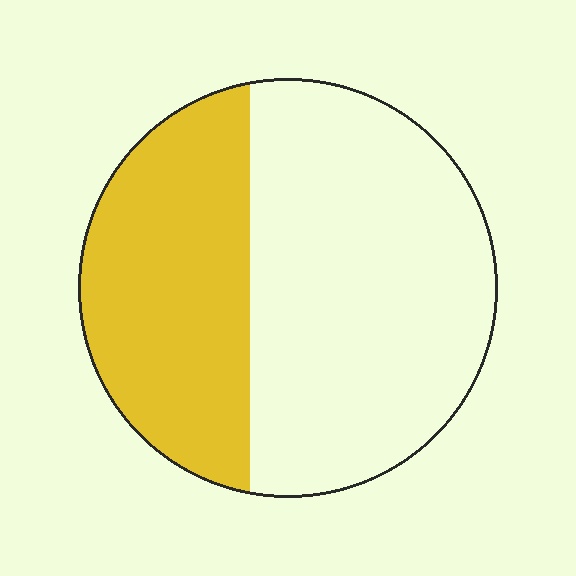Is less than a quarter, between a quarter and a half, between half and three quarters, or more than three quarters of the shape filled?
Between a quarter and a half.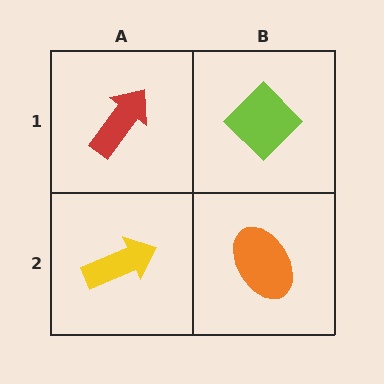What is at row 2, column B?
An orange ellipse.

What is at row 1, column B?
A lime diamond.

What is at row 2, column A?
A yellow arrow.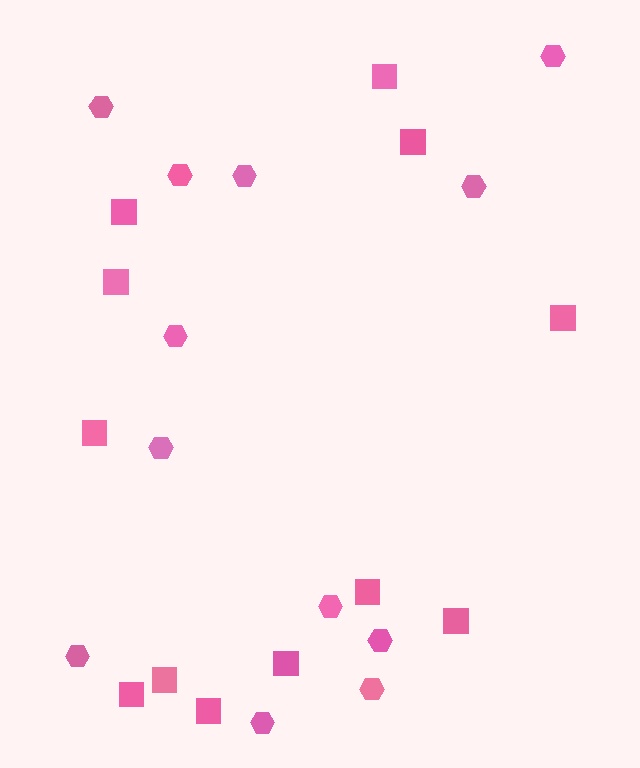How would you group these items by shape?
There are 2 groups: one group of squares (12) and one group of hexagons (12).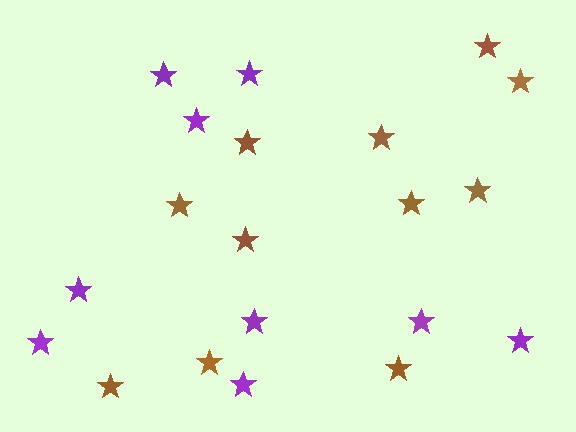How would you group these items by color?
There are 2 groups: one group of brown stars (11) and one group of purple stars (9).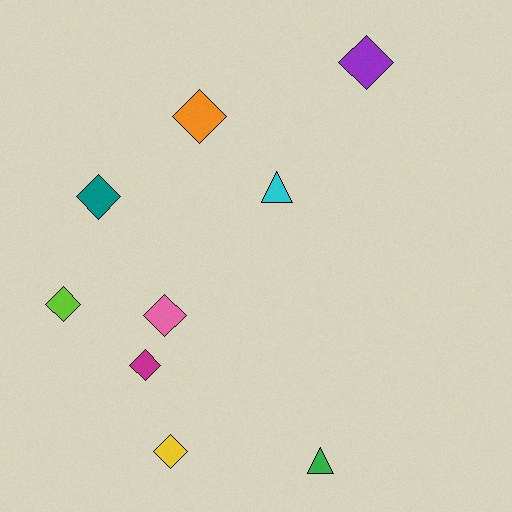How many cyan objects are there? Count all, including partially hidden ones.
There is 1 cyan object.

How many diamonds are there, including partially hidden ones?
There are 7 diamonds.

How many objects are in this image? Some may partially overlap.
There are 9 objects.